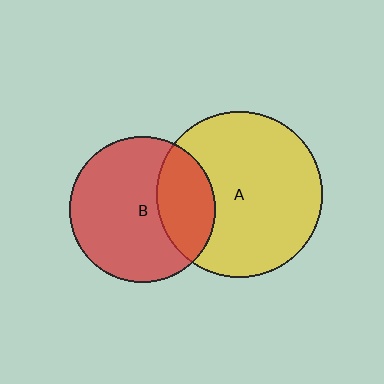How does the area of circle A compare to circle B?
Approximately 1.3 times.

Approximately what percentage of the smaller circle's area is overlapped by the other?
Approximately 30%.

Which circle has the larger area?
Circle A (yellow).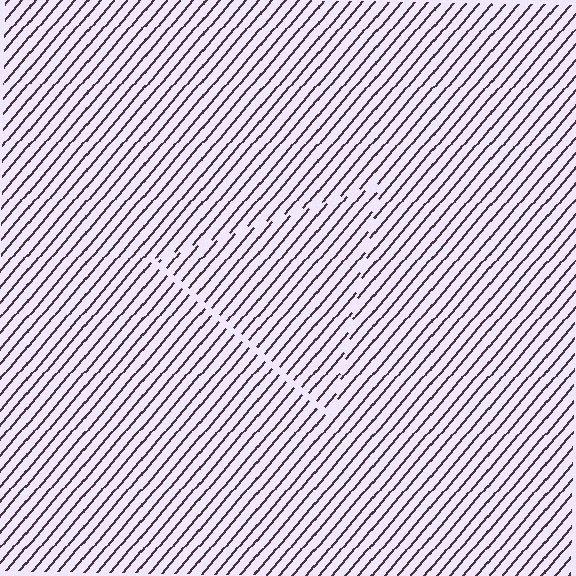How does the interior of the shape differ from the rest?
The interior of the shape contains the same grating, shifted by half a period — the contour is defined by the phase discontinuity where line-ends from the inner and outer gratings abut.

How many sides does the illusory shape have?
3 sides — the line-ends trace a triangle.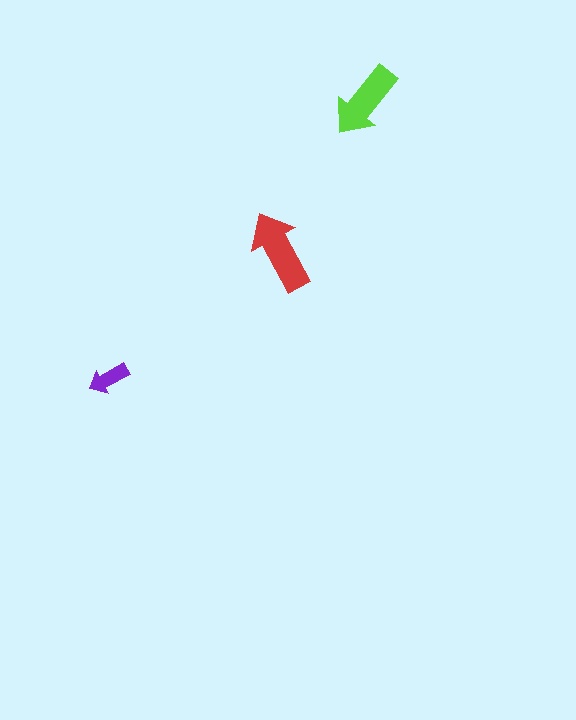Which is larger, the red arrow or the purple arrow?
The red one.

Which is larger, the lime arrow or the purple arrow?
The lime one.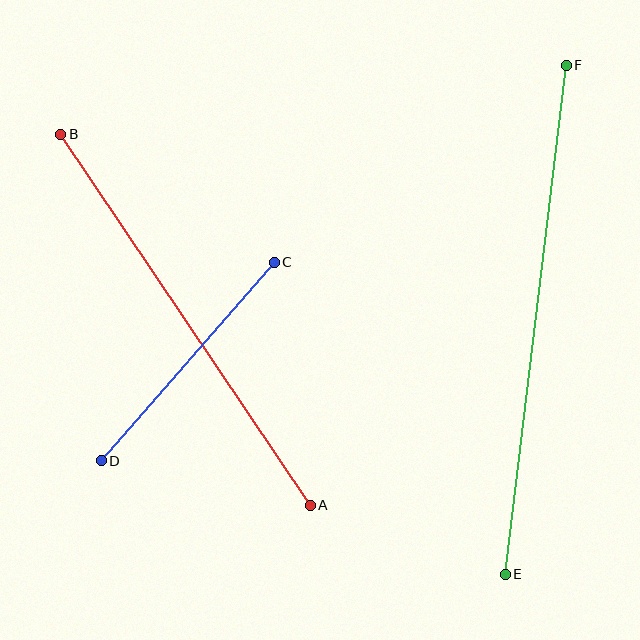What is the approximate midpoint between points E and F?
The midpoint is at approximately (536, 320) pixels.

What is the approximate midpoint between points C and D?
The midpoint is at approximately (188, 361) pixels.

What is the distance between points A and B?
The distance is approximately 447 pixels.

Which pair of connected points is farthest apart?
Points E and F are farthest apart.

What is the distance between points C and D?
The distance is approximately 263 pixels.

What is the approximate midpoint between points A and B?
The midpoint is at approximately (186, 320) pixels.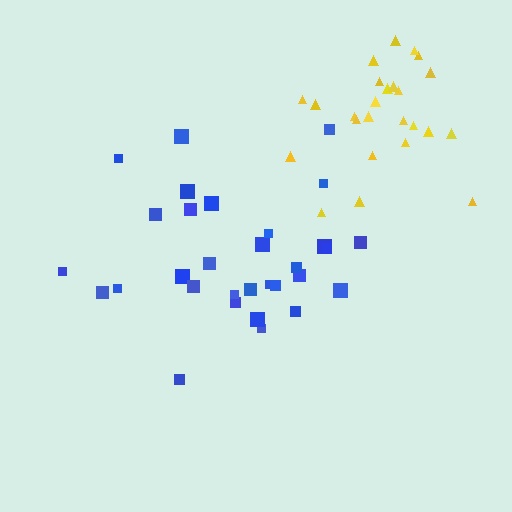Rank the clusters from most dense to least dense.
yellow, blue.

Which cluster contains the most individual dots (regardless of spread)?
Blue (31).